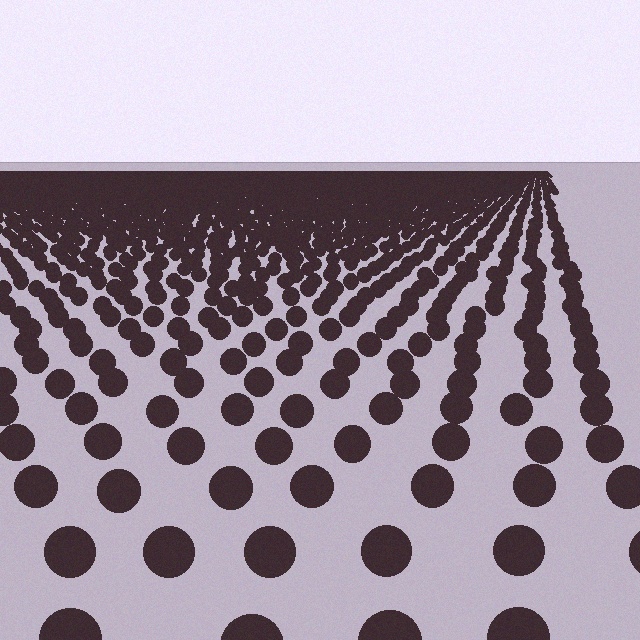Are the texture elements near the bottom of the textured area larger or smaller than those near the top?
Larger. Near the bottom, elements are closer to the viewer and appear at a bigger on-screen size.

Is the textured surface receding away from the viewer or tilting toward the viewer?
The surface is receding away from the viewer. Texture elements get smaller and denser toward the top.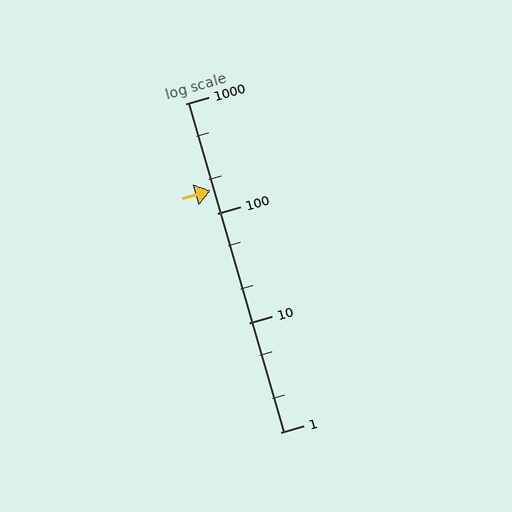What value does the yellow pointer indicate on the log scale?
The pointer indicates approximately 160.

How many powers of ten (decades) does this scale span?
The scale spans 3 decades, from 1 to 1000.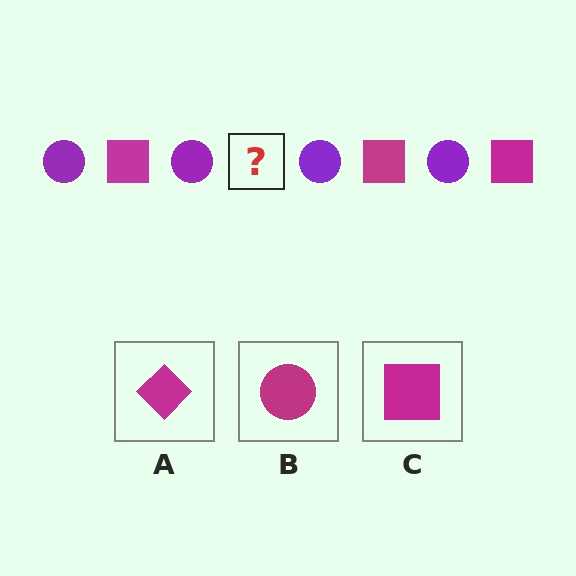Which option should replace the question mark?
Option C.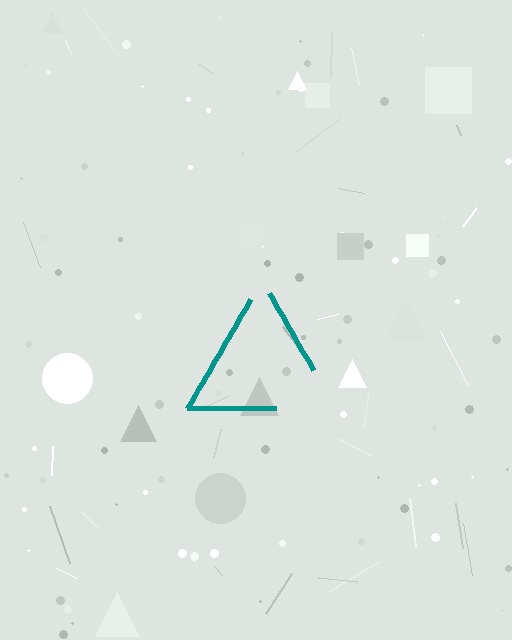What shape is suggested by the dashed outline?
The dashed outline suggests a triangle.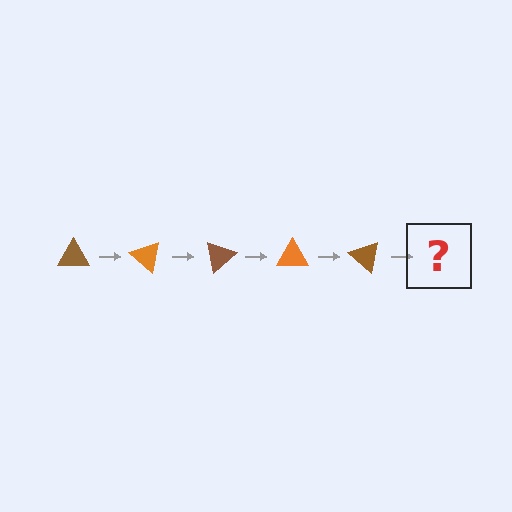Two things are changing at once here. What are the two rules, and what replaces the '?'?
The two rules are that it rotates 40 degrees each step and the color cycles through brown and orange. The '?' should be an orange triangle, rotated 200 degrees from the start.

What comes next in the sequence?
The next element should be an orange triangle, rotated 200 degrees from the start.